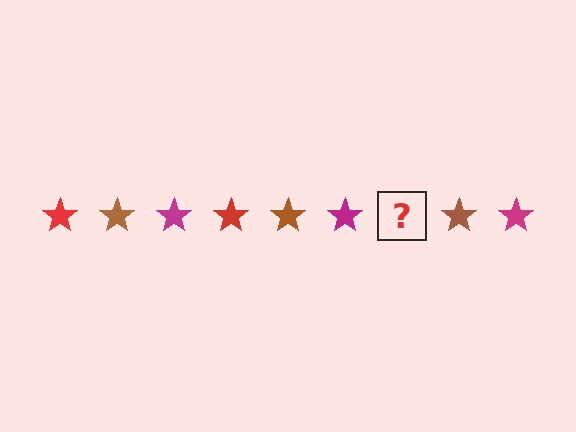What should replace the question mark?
The question mark should be replaced with a red star.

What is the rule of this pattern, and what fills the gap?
The rule is that the pattern cycles through red, brown, magenta stars. The gap should be filled with a red star.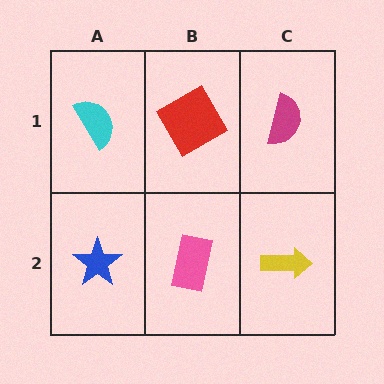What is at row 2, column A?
A blue star.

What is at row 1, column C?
A magenta semicircle.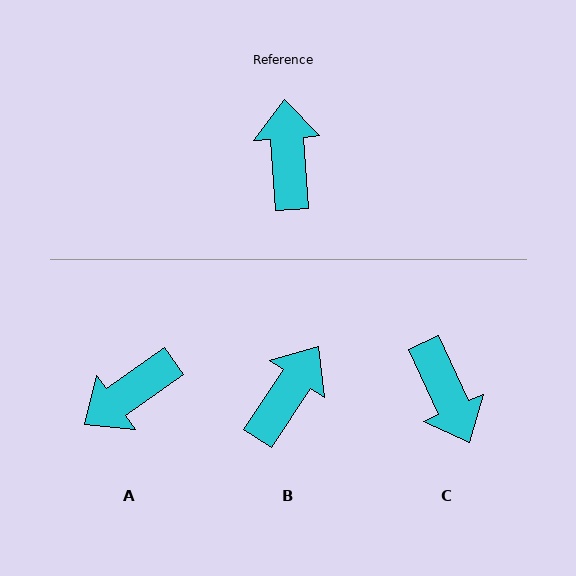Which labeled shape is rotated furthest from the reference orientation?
C, about 160 degrees away.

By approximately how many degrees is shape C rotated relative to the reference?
Approximately 160 degrees clockwise.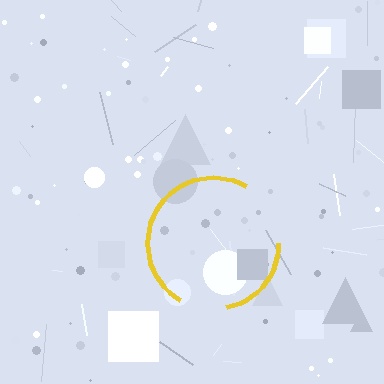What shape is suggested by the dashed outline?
The dashed outline suggests a circle.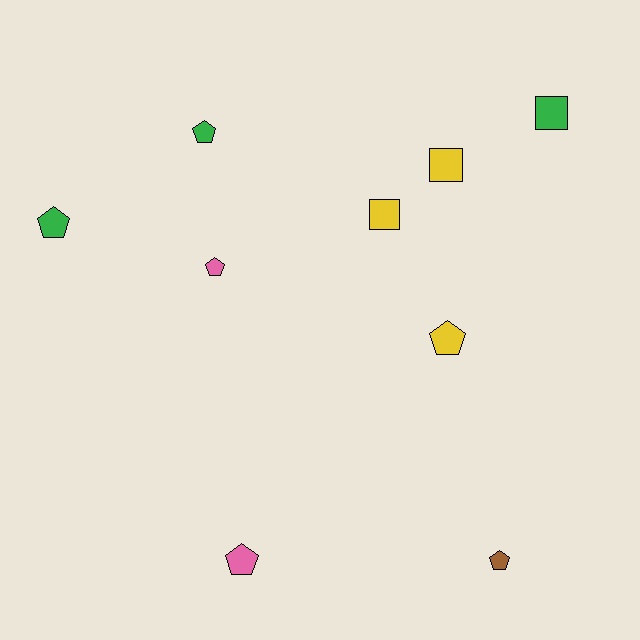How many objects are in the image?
There are 9 objects.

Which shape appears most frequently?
Pentagon, with 6 objects.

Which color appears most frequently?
Yellow, with 3 objects.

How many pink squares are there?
There are no pink squares.